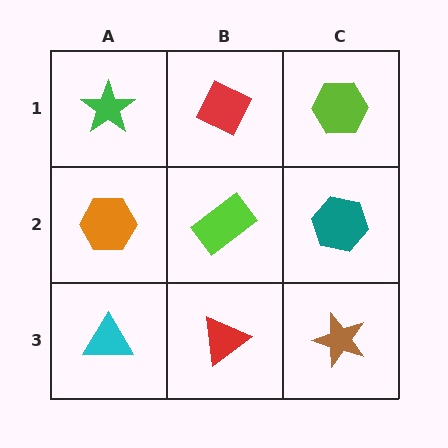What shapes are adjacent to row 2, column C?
A lime hexagon (row 1, column C), a brown star (row 3, column C), a lime rectangle (row 2, column B).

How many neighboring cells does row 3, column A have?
2.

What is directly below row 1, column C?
A teal hexagon.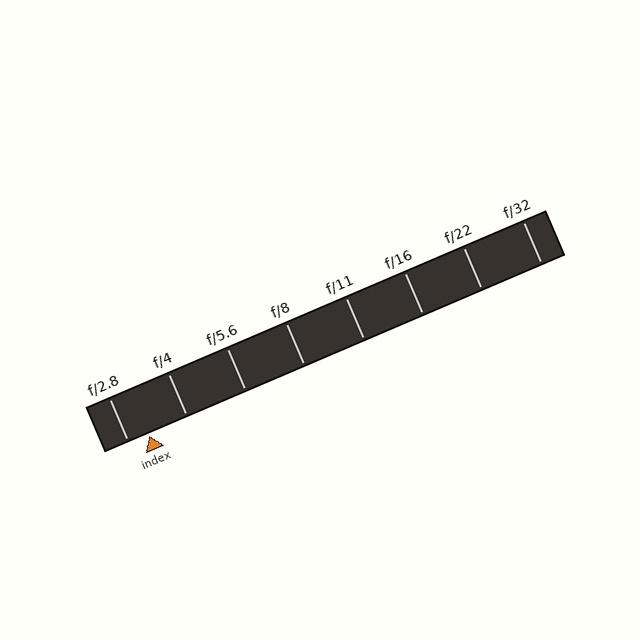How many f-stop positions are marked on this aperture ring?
There are 8 f-stop positions marked.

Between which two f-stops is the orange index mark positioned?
The index mark is between f/2.8 and f/4.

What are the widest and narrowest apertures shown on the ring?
The widest aperture shown is f/2.8 and the narrowest is f/32.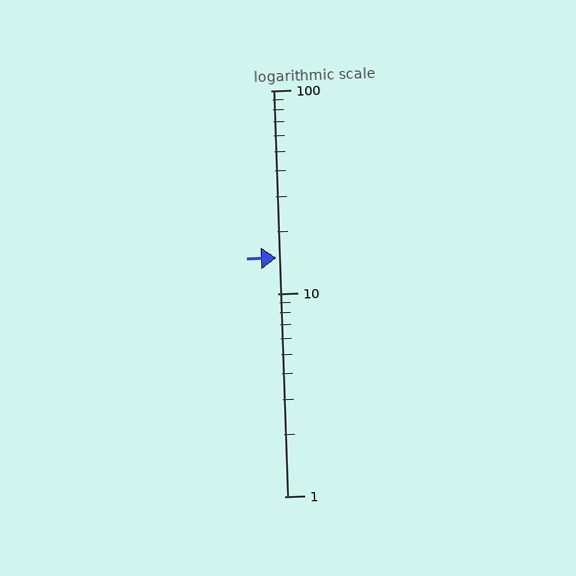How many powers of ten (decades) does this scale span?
The scale spans 2 decades, from 1 to 100.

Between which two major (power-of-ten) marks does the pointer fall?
The pointer is between 10 and 100.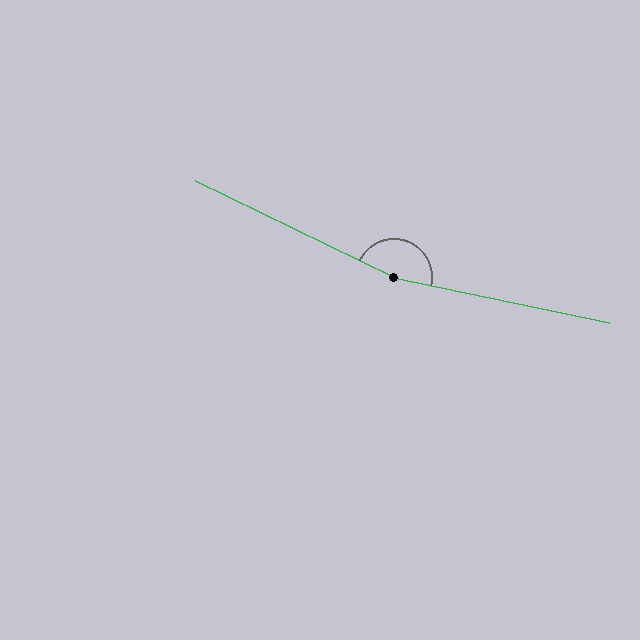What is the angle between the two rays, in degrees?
Approximately 166 degrees.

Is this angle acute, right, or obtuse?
It is obtuse.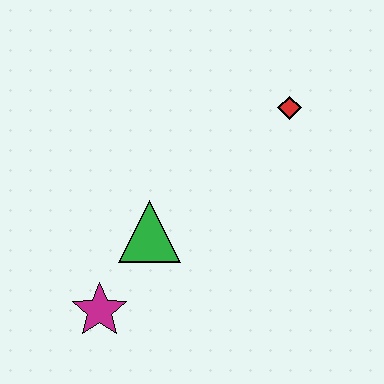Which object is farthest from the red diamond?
The magenta star is farthest from the red diamond.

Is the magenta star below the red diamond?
Yes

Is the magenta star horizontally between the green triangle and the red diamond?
No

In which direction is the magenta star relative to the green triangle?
The magenta star is below the green triangle.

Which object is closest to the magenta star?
The green triangle is closest to the magenta star.